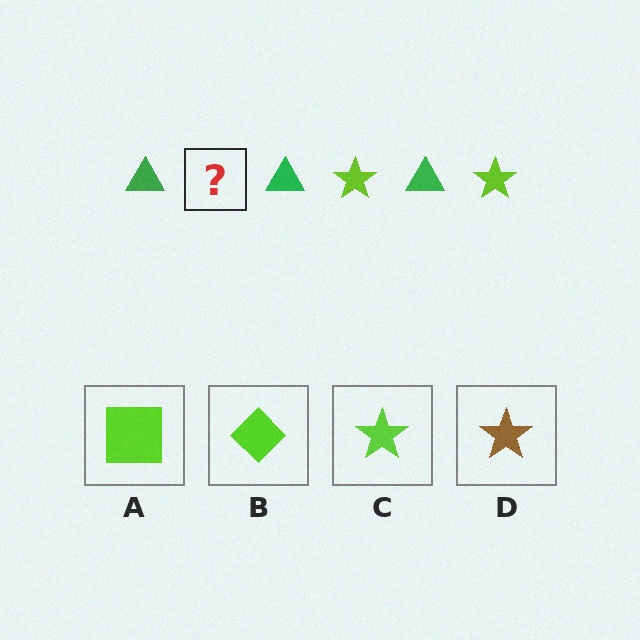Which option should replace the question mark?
Option C.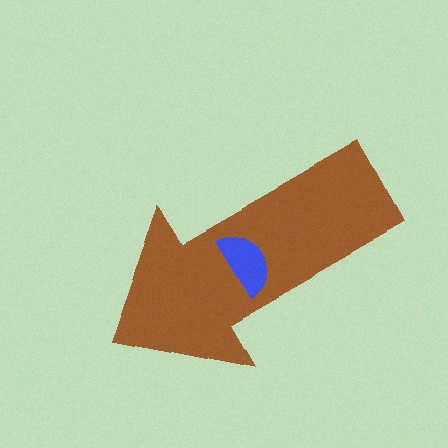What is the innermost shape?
The blue semicircle.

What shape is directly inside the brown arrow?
The blue semicircle.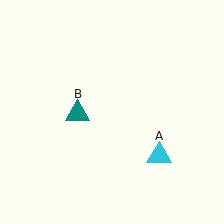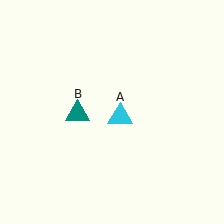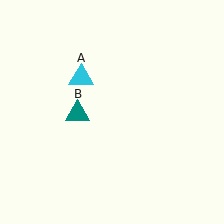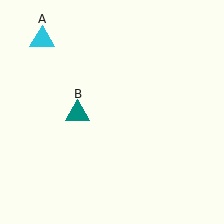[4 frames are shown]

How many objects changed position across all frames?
1 object changed position: cyan triangle (object A).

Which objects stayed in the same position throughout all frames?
Teal triangle (object B) remained stationary.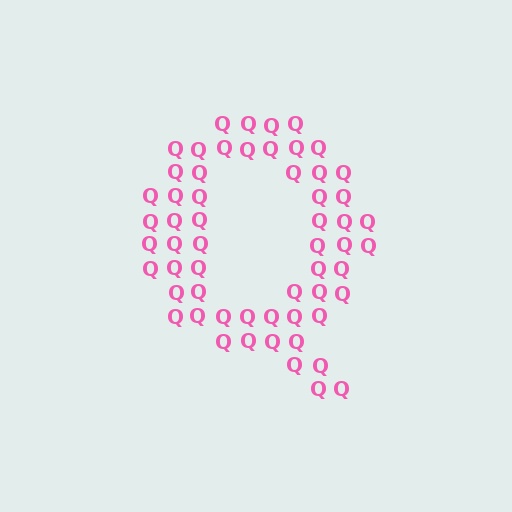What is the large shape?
The large shape is the letter Q.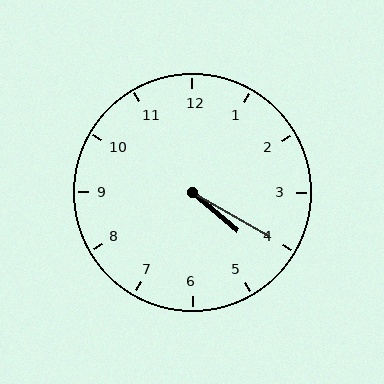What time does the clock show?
4:20.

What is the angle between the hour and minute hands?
Approximately 10 degrees.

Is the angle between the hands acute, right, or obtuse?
It is acute.